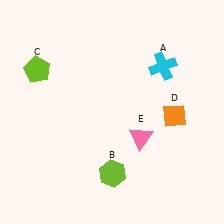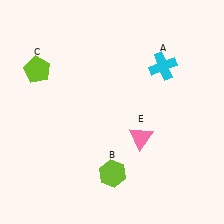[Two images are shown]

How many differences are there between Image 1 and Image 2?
There is 1 difference between the two images.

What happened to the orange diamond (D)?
The orange diamond (D) was removed in Image 2. It was in the bottom-right area of Image 1.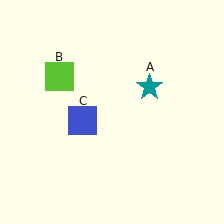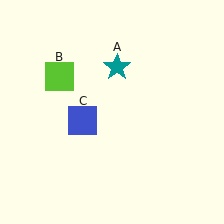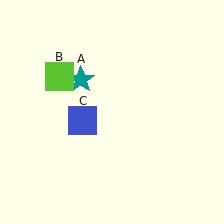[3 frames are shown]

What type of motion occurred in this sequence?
The teal star (object A) rotated counterclockwise around the center of the scene.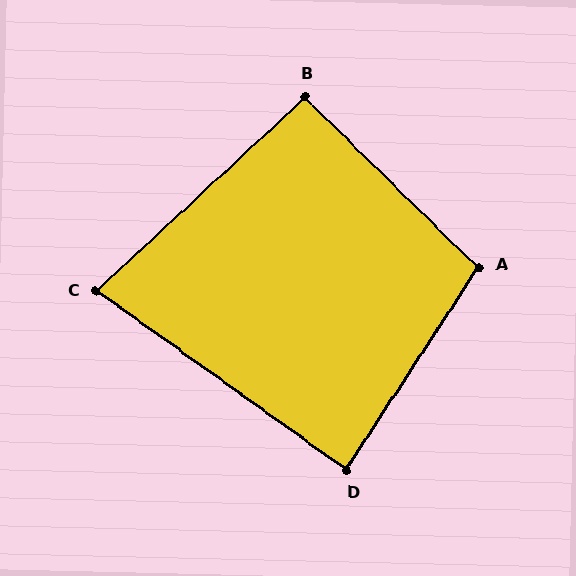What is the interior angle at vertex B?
Approximately 93 degrees (approximately right).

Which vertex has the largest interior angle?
A, at approximately 101 degrees.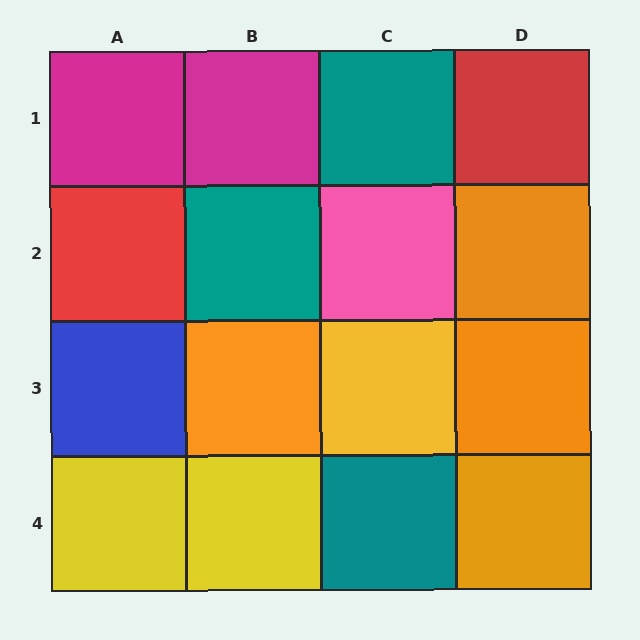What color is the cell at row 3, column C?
Yellow.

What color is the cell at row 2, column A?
Red.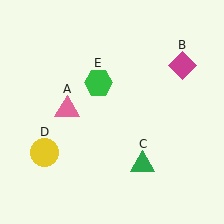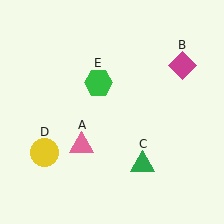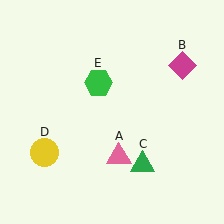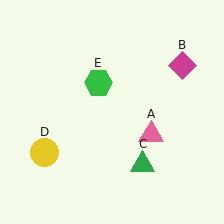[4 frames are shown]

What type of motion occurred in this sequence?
The pink triangle (object A) rotated counterclockwise around the center of the scene.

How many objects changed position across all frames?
1 object changed position: pink triangle (object A).